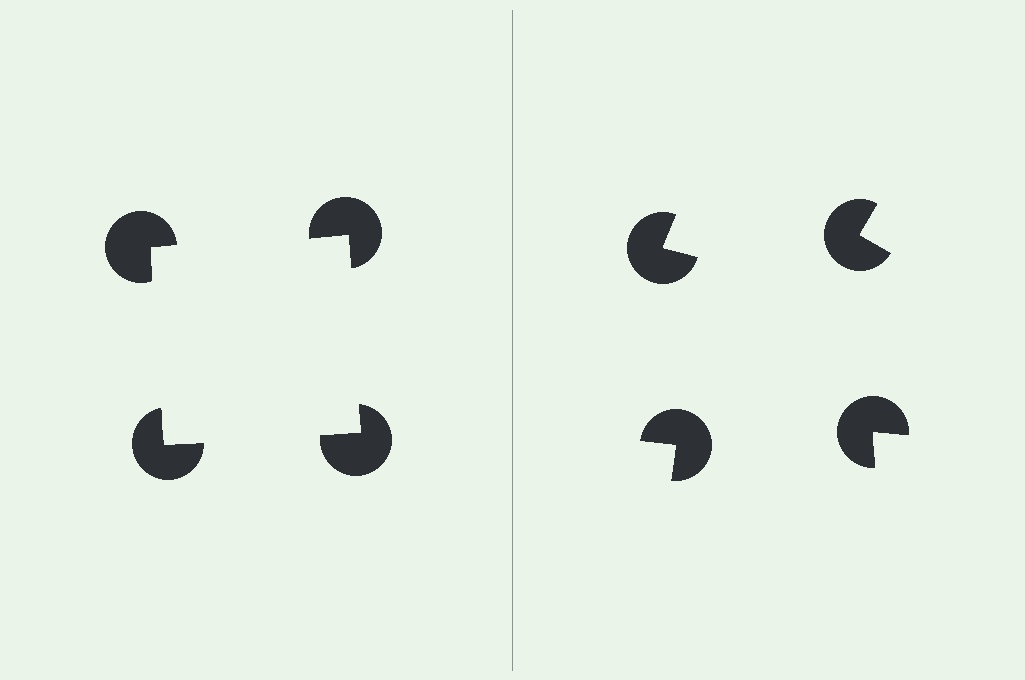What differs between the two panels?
The pac-man discs are positioned identically on both sides; only the wedge orientations differ. On the left they align to a square; on the right they are misaligned.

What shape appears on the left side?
An illusory square.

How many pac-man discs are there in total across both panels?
8 — 4 on each side.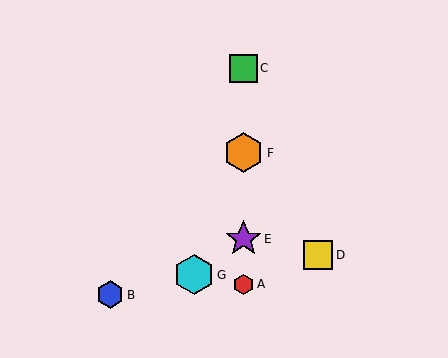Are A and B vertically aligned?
No, A is at x≈243 and B is at x≈110.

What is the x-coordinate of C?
Object C is at x≈243.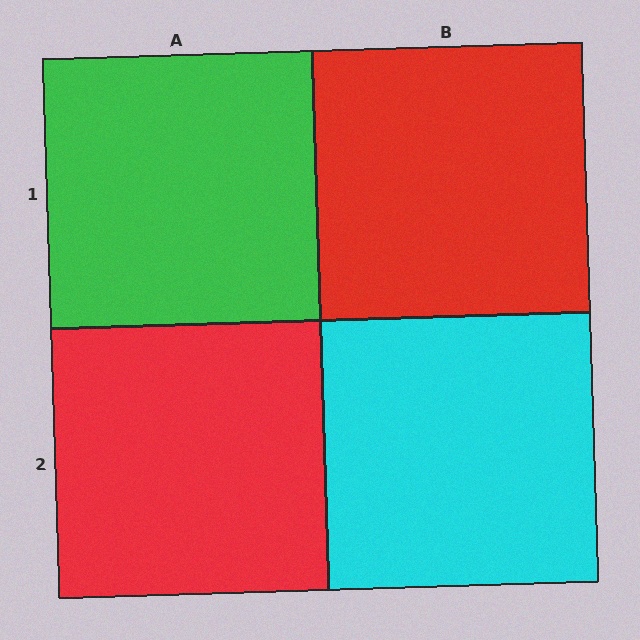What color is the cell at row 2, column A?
Red.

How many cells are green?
1 cell is green.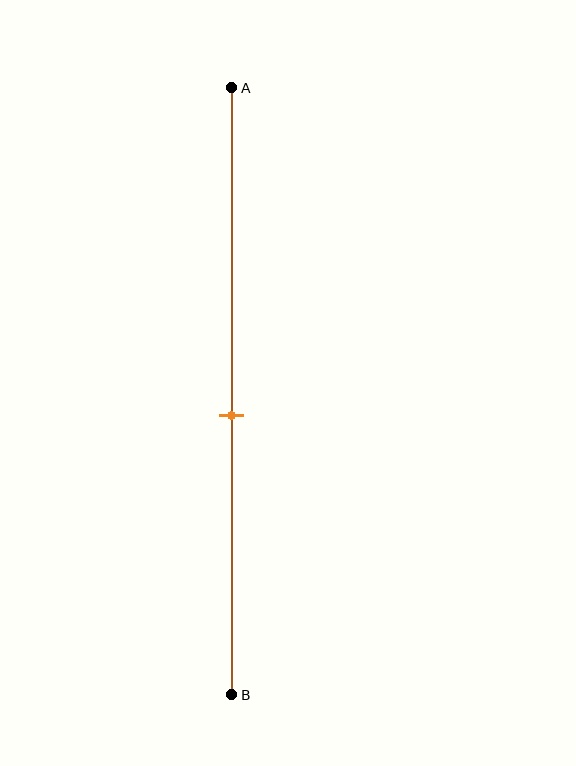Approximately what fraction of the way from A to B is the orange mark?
The orange mark is approximately 55% of the way from A to B.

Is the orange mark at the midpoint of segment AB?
No, the mark is at about 55% from A, not at the 50% midpoint.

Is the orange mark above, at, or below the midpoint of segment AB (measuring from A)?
The orange mark is below the midpoint of segment AB.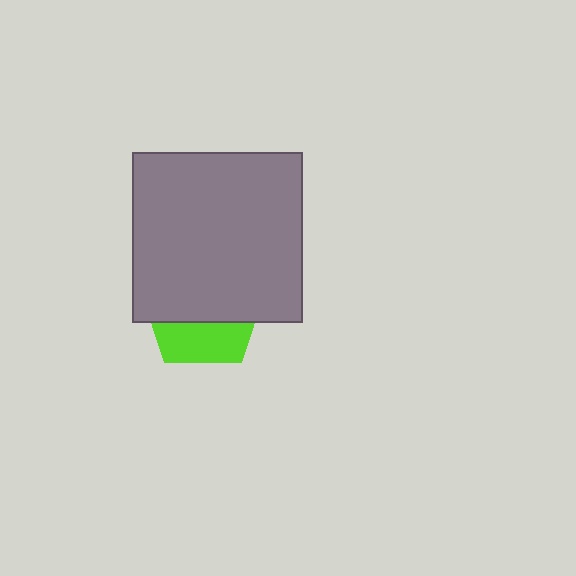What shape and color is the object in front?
The object in front is a gray square.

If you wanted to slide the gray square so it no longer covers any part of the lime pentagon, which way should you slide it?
Slide it up — that is the most direct way to separate the two shapes.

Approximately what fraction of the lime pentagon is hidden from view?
Roughly 65% of the lime pentagon is hidden behind the gray square.